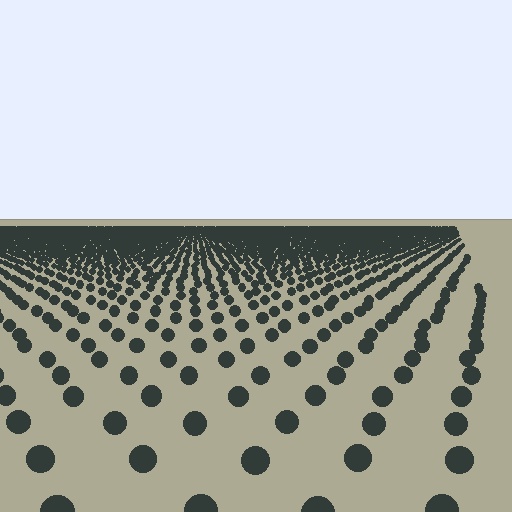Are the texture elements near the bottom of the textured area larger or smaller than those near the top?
Larger. Near the bottom, elements are closer to the viewer and appear at a bigger on-screen size.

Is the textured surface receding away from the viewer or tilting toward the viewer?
The surface is receding away from the viewer. Texture elements get smaller and denser toward the top.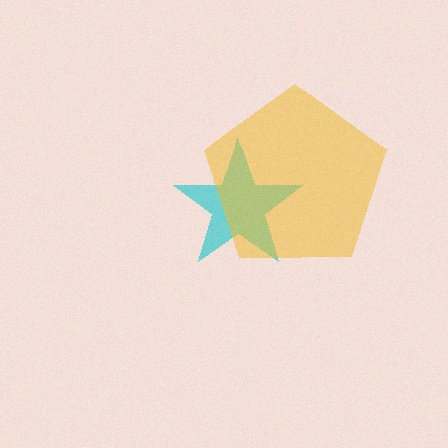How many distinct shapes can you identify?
There are 2 distinct shapes: a cyan star, a yellow pentagon.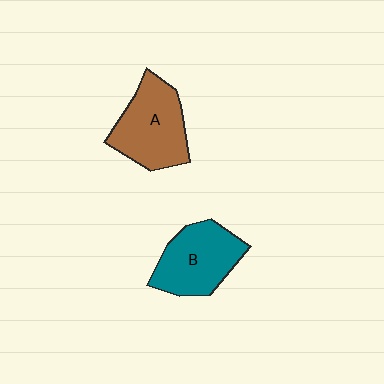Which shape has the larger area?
Shape A (brown).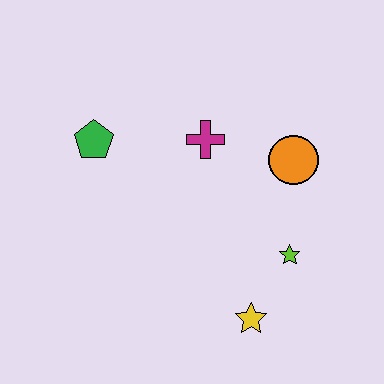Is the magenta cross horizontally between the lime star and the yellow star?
No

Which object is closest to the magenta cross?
The orange circle is closest to the magenta cross.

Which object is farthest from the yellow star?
The green pentagon is farthest from the yellow star.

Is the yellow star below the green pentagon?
Yes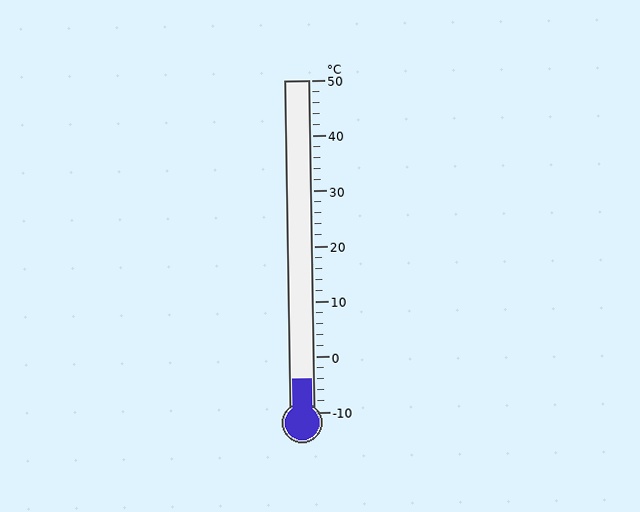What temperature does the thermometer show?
The thermometer shows approximately -4°C.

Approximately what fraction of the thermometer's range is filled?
The thermometer is filled to approximately 10% of its range.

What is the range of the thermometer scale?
The thermometer scale ranges from -10°C to 50°C.